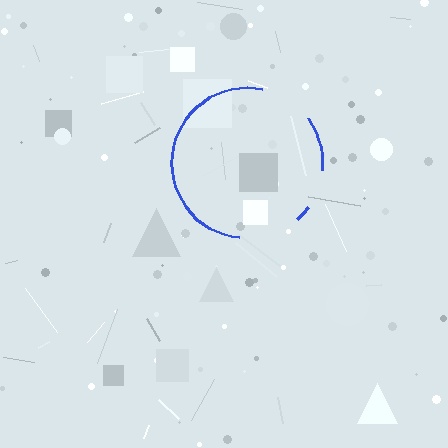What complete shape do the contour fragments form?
The contour fragments form a circle.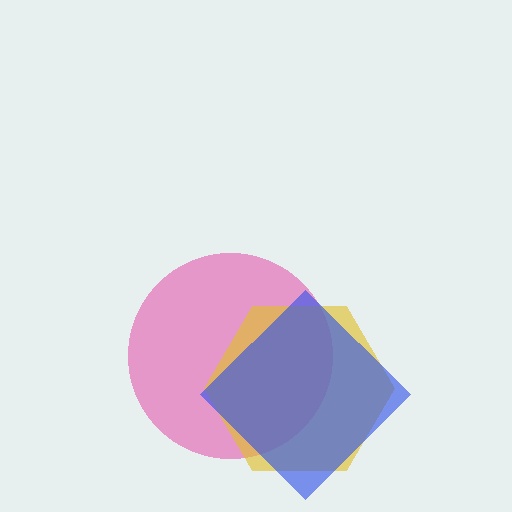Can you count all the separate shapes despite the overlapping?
Yes, there are 3 separate shapes.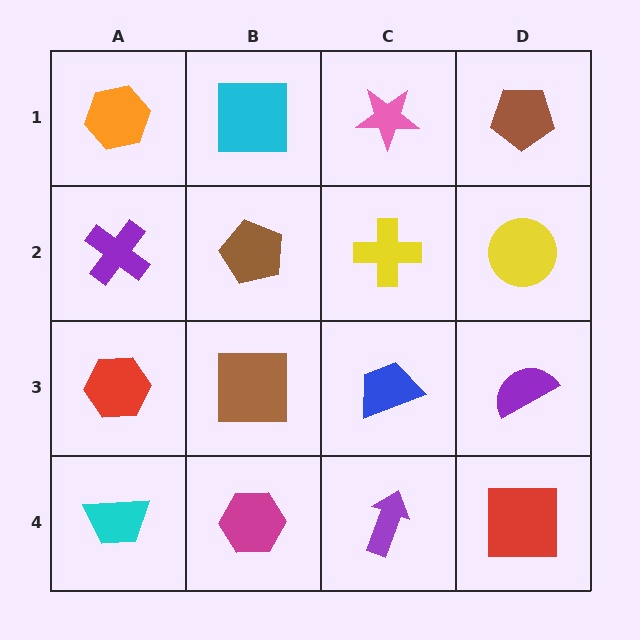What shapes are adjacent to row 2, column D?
A brown pentagon (row 1, column D), a purple semicircle (row 3, column D), a yellow cross (row 2, column C).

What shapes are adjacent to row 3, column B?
A brown pentagon (row 2, column B), a magenta hexagon (row 4, column B), a red hexagon (row 3, column A), a blue trapezoid (row 3, column C).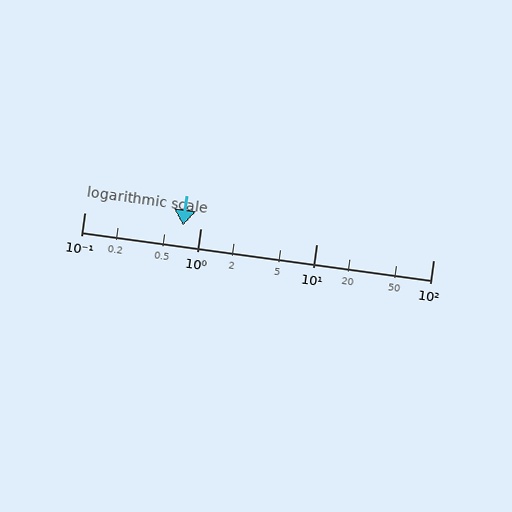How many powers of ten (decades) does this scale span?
The scale spans 3 decades, from 0.1 to 100.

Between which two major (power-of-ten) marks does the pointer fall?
The pointer is between 0.1 and 1.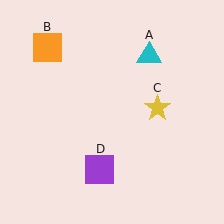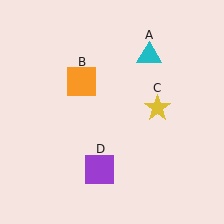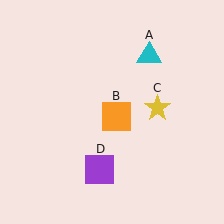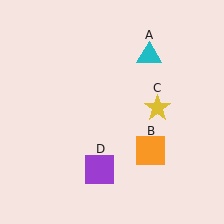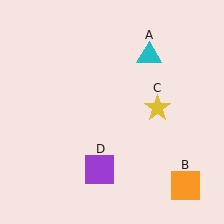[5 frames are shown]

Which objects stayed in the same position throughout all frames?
Cyan triangle (object A) and yellow star (object C) and purple square (object D) remained stationary.